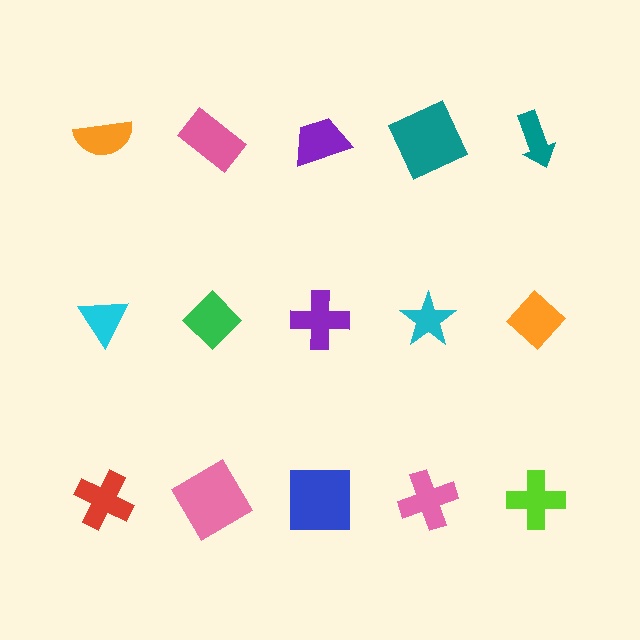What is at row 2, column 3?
A purple cross.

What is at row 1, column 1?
An orange semicircle.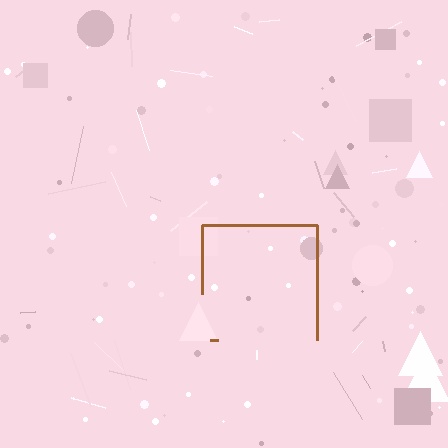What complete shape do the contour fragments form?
The contour fragments form a square.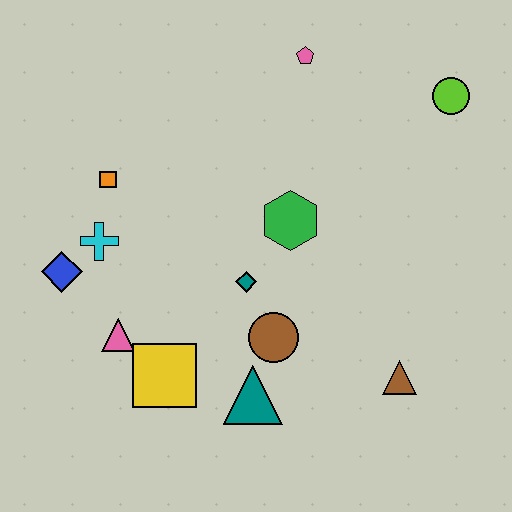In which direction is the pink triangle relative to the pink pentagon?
The pink triangle is below the pink pentagon.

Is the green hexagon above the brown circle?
Yes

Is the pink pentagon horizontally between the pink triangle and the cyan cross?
No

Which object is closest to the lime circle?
The pink pentagon is closest to the lime circle.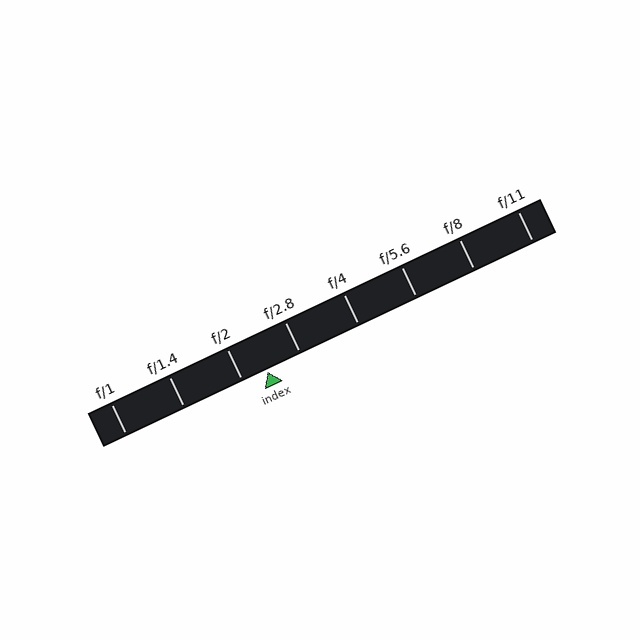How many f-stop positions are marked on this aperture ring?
There are 8 f-stop positions marked.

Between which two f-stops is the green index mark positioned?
The index mark is between f/2 and f/2.8.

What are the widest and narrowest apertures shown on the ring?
The widest aperture shown is f/1 and the narrowest is f/11.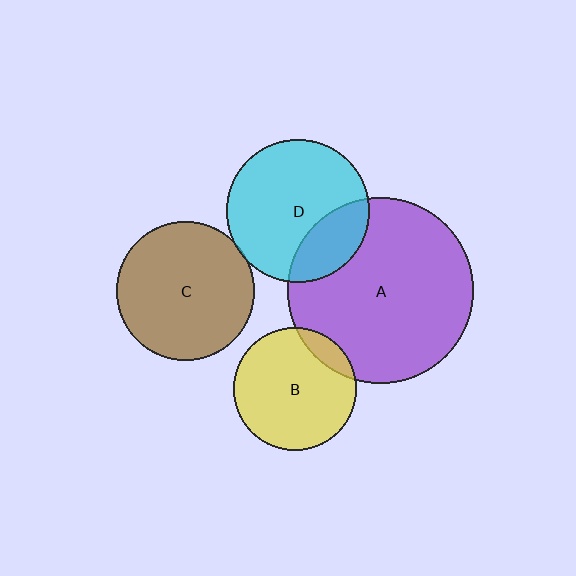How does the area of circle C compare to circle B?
Approximately 1.3 times.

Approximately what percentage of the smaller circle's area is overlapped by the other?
Approximately 5%.